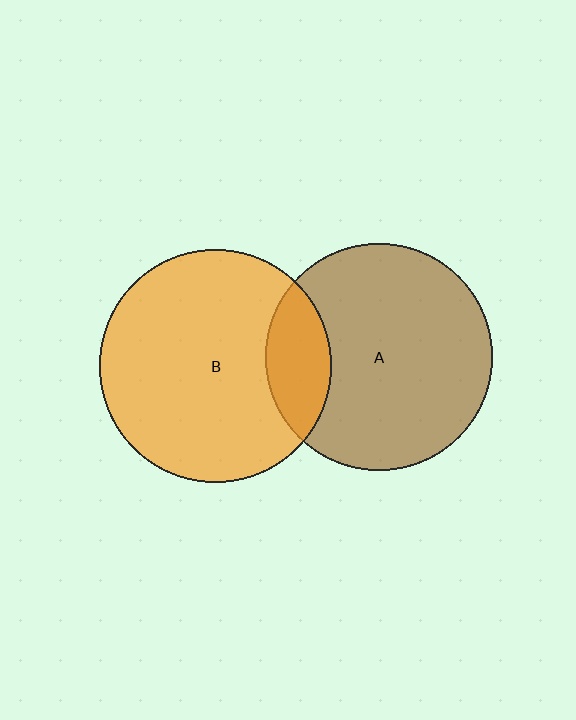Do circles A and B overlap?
Yes.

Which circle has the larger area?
Circle B (orange).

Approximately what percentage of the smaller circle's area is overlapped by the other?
Approximately 20%.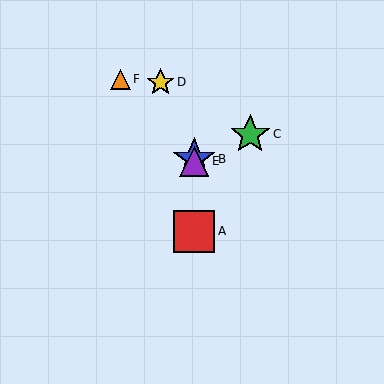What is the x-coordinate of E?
Object E is at x≈194.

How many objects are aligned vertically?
3 objects (A, B, E) are aligned vertically.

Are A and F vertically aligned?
No, A is at x≈194 and F is at x≈120.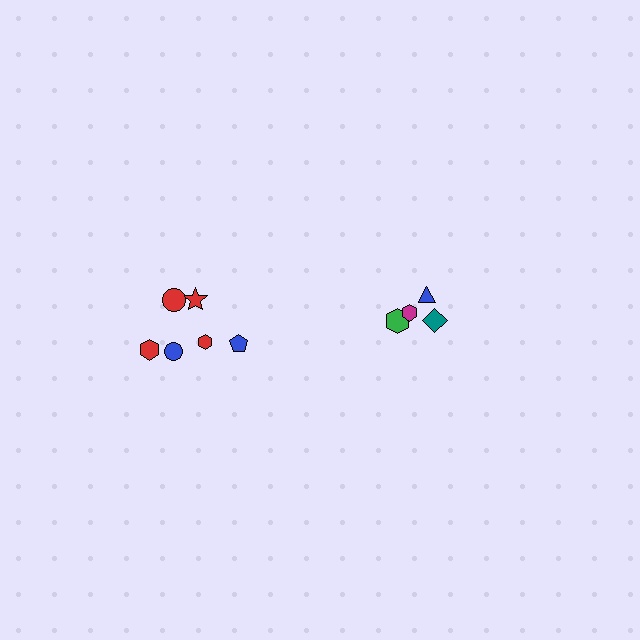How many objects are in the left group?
There are 6 objects.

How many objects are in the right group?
There are 4 objects.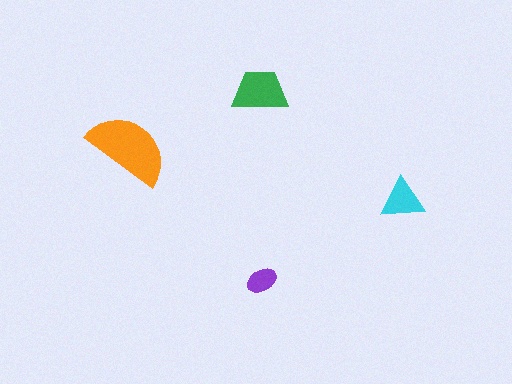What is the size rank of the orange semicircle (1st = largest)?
1st.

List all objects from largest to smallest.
The orange semicircle, the green trapezoid, the cyan triangle, the purple ellipse.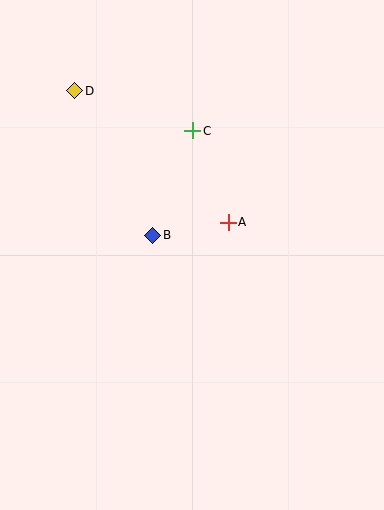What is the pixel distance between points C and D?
The distance between C and D is 125 pixels.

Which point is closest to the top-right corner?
Point C is closest to the top-right corner.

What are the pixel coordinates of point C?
Point C is at (193, 131).